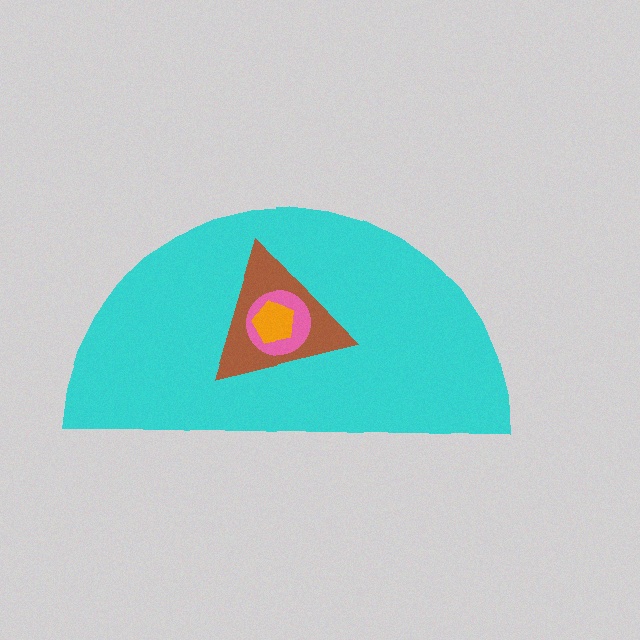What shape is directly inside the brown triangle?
The pink circle.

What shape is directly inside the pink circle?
The orange pentagon.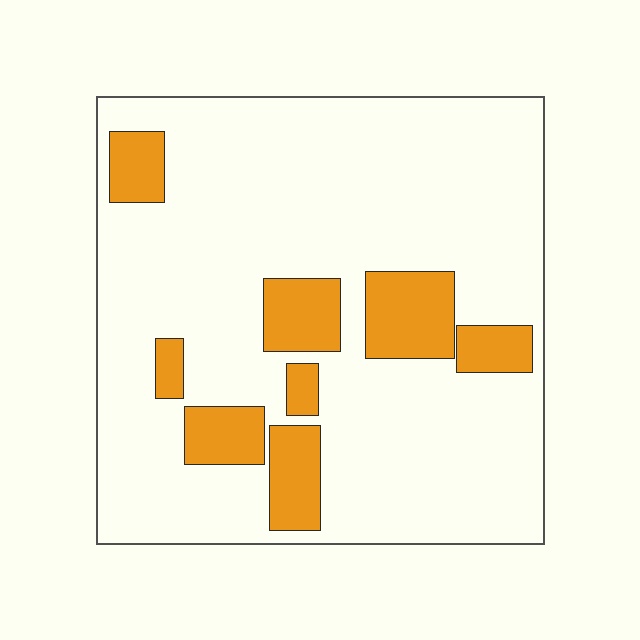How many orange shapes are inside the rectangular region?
8.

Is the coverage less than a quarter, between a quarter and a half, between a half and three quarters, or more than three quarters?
Less than a quarter.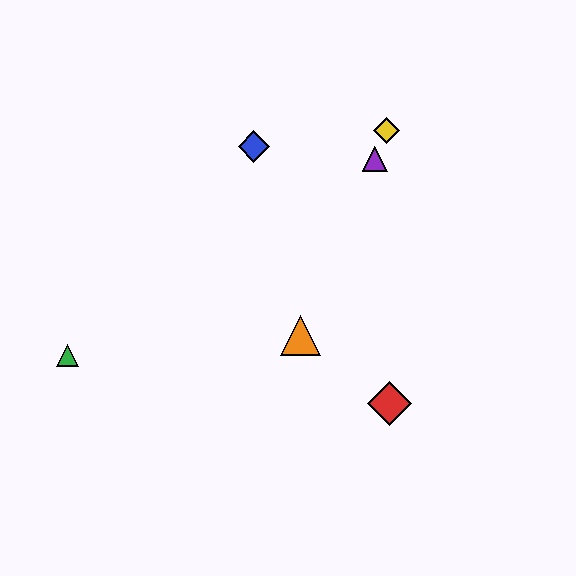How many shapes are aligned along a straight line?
3 shapes (the yellow diamond, the purple triangle, the orange triangle) are aligned along a straight line.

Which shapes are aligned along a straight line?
The yellow diamond, the purple triangle, the orange triangle are aligned along a straight line.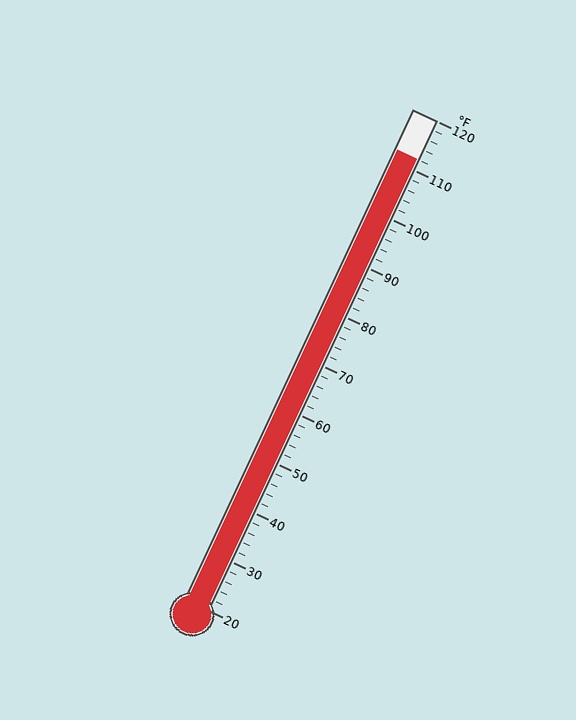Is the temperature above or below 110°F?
The temperature is above 110°F.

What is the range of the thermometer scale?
The thermometer scale ranges from 20°F to 120°F.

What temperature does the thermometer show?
The thermometer shows approximately 112°F.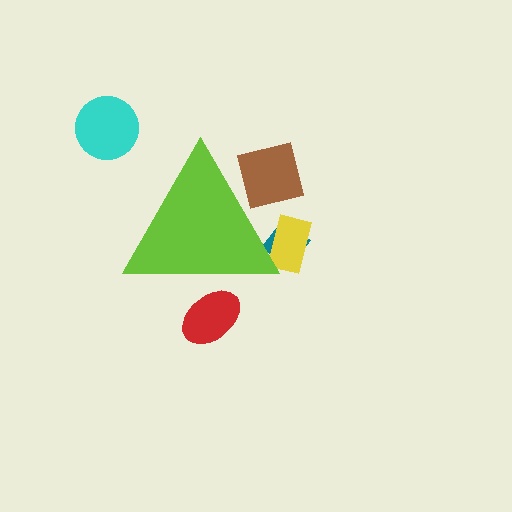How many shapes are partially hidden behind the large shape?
4 shapes are partially hidden.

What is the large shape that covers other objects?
A lime triangle.